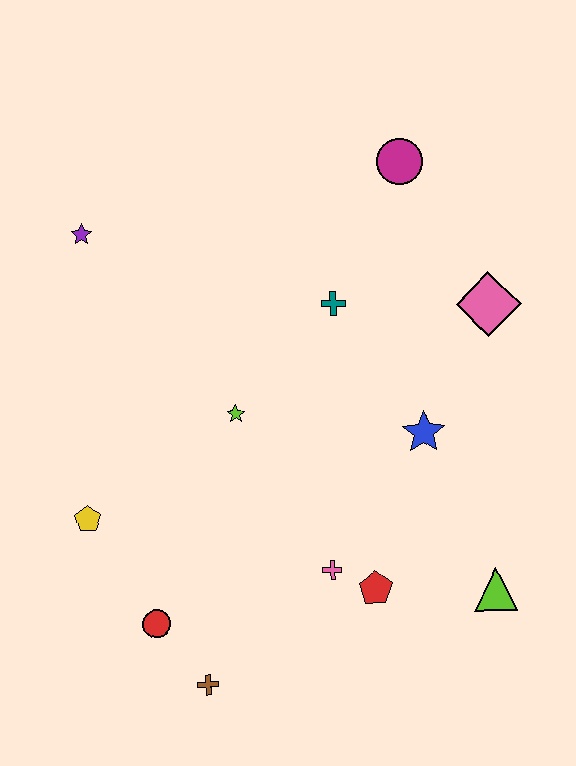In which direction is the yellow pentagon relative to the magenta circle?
The yellow pentagon is below the magenta circle.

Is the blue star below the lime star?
Yes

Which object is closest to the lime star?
The teal cross is closest to the lime star.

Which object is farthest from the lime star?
The lime triangle is farthest from the lime star.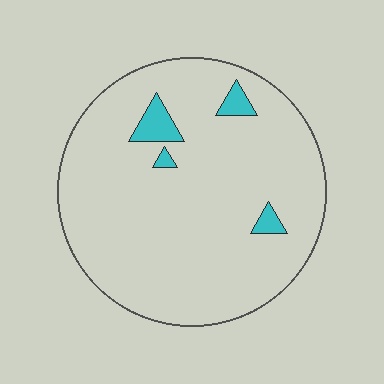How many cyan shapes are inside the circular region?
4.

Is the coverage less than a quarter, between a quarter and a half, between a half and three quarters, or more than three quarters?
Less than a quarter.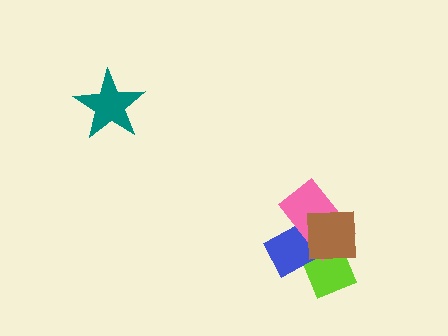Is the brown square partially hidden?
No, no other shape covers it.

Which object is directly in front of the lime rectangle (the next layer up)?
The blue rectangle is directly in front of the lime rectangle.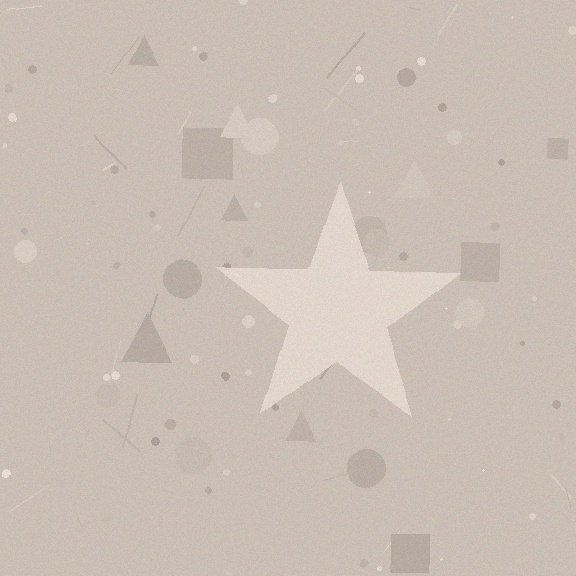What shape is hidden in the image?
A star is hidden in the image.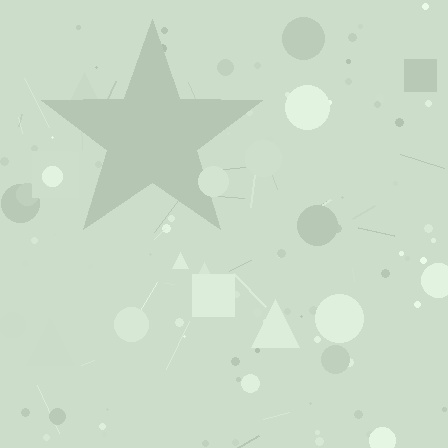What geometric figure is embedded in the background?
A star is embedded in the background.